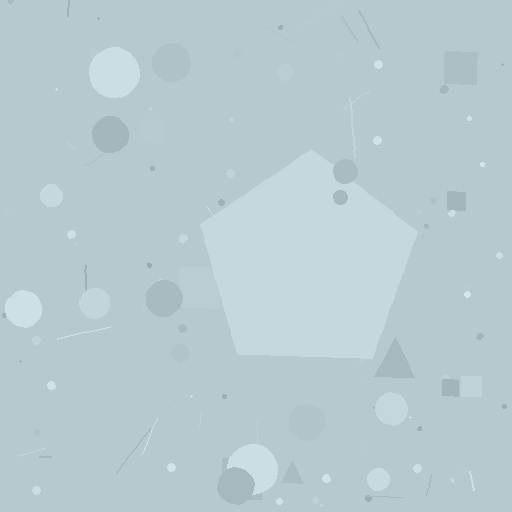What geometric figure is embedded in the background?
A pentagon is embedded in the background.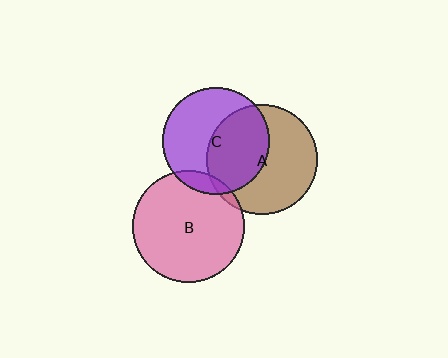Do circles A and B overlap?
Yes.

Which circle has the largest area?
Circle B (pink).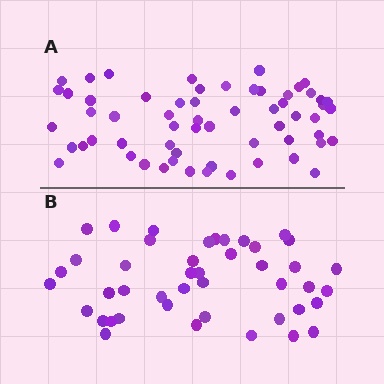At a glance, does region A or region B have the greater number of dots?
Region A (the top region) has more dots.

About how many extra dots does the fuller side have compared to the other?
Region A has approximately 15 more dots than region B.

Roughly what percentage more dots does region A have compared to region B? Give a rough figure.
About 35% more.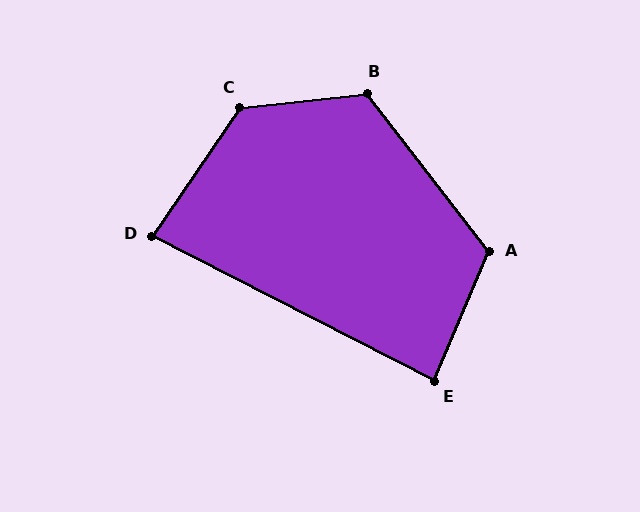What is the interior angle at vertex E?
Approximately 86 degrees (approximately right).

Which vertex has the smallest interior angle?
D, at approximately 83 degrees.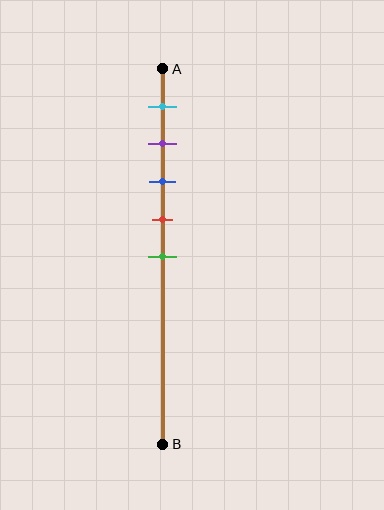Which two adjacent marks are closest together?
The purple and blue marks are the closest adjacent pair.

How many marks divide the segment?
There are 5 marks dividing the segment.